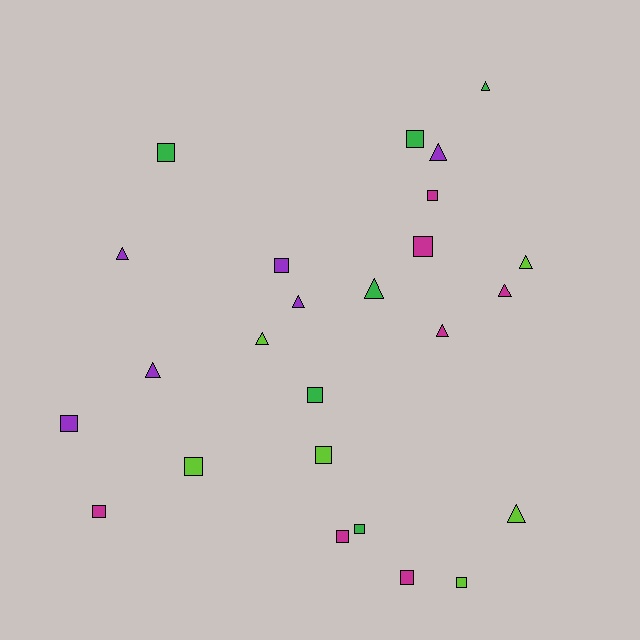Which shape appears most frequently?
Square, with 14 objects.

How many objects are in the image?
There are 25 objects.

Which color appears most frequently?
Magenta, with 7 objects.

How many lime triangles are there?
There are 3 lime triangles.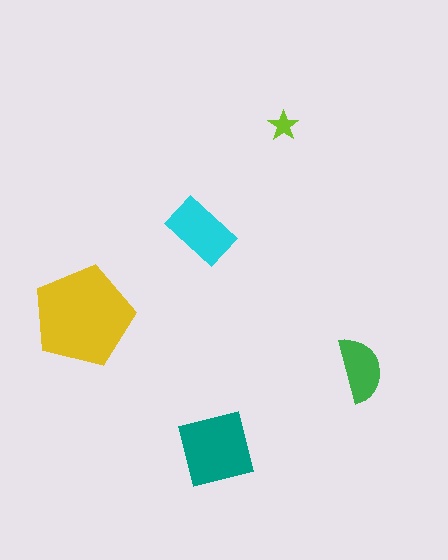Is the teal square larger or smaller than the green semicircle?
Larger.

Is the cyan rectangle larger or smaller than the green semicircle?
Larger.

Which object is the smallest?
The lime star.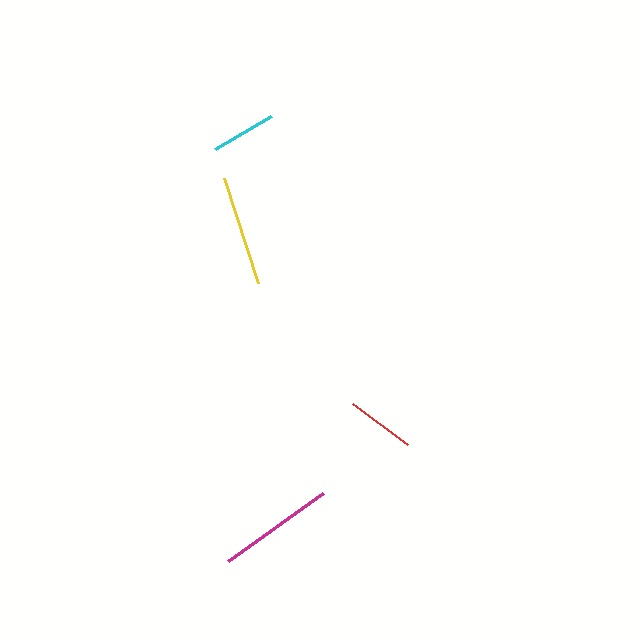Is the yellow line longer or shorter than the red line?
The yellow line is longer than the red line.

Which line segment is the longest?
The magenta line is the longest at approximately 116 pixels.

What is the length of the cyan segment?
The cyan segment is approximately 65 pixels long.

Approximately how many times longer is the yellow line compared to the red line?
The yellow line is approximately 1.6 times the length of the red line.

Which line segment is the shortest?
The cyan line is the shortest at approximately 65 pixels.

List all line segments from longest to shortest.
From longest to shortest: magenta, yellow, red, cyan.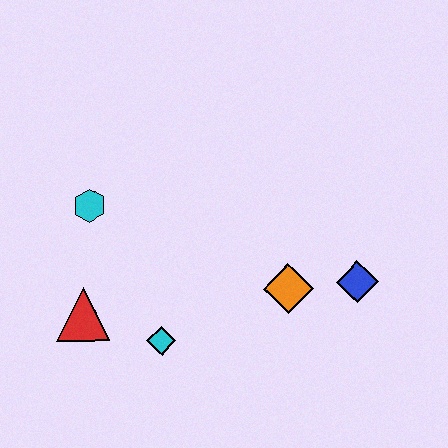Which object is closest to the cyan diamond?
The red triangle is closest to the cyan diamond.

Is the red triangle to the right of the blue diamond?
No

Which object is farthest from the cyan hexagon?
The blue diamond is farthest from the cyan hexagon.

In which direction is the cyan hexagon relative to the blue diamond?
The cyan hexagon is to the left of the blue diamond.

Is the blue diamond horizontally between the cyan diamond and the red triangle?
No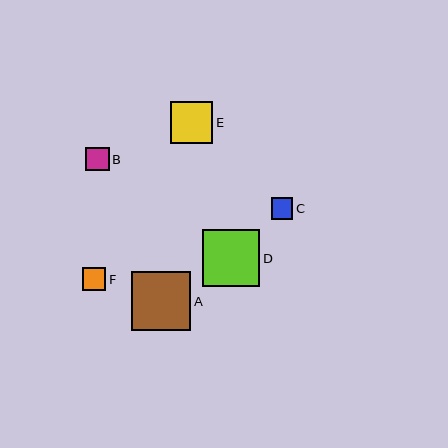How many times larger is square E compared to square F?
Square E is approximately 1.8 times the size of square F.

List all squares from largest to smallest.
From largest to smallest: A, D, E, B, F, C.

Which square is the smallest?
Square C is the smallest with a size of approximately 22 pixels.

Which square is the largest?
Square A is the largest with a size of approximately 59 pixels.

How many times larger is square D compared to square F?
Square D is approximately 2.5 times the size of square F.